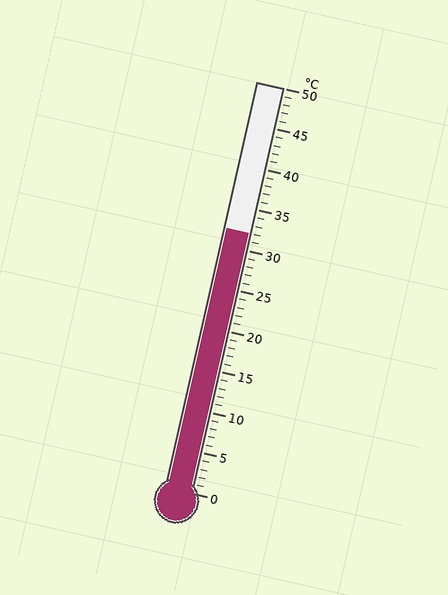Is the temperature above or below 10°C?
The temperature is above 10°C.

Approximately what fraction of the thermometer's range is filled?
The thermometer is filled to approximately 65% of its range.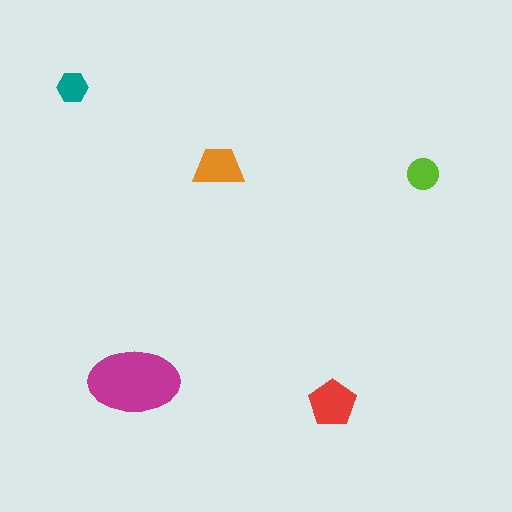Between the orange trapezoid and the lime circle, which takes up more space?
The orange trapezoid.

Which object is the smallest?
The teal hexagon.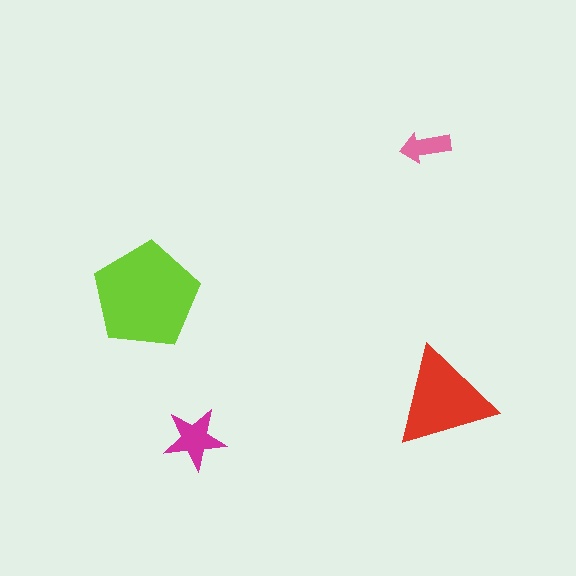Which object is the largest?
The lime pentagon.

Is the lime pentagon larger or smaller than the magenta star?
Larger.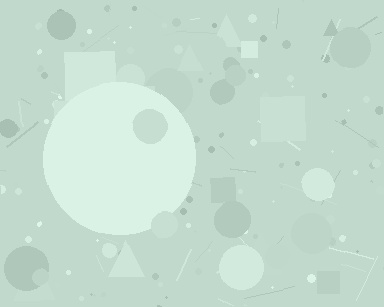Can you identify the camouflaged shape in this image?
The camouflaged shape is a circle.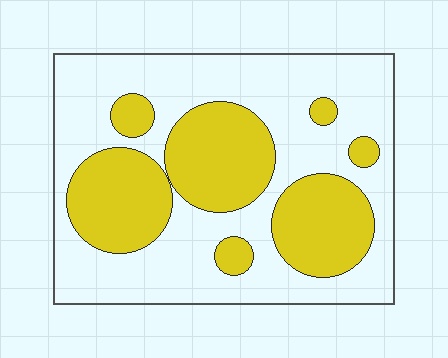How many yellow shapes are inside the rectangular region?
7.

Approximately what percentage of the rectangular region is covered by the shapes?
Approximately 35%.